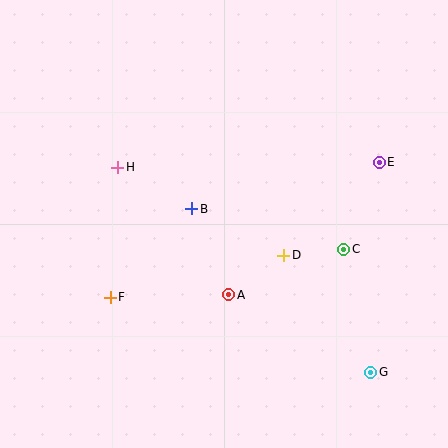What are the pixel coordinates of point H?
Point H is at (118, 167).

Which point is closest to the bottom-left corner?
Point F is closest to the bottom-left corner.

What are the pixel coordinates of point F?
Point F is at (110, 297).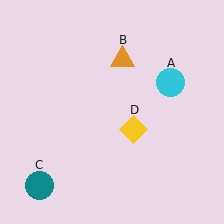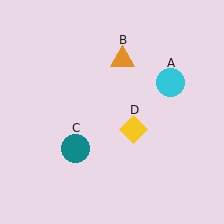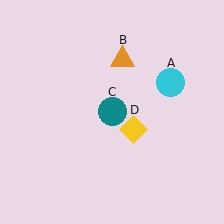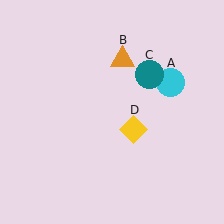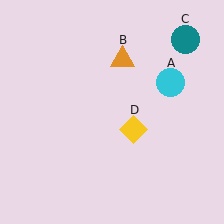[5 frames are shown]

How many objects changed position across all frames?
1 object changed position: teal circle (object C).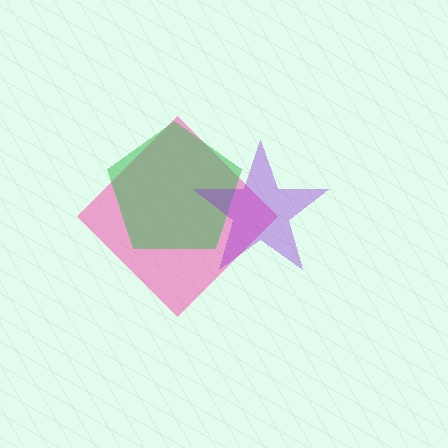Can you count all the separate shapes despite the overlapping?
Yes, there are 3 separate shapes.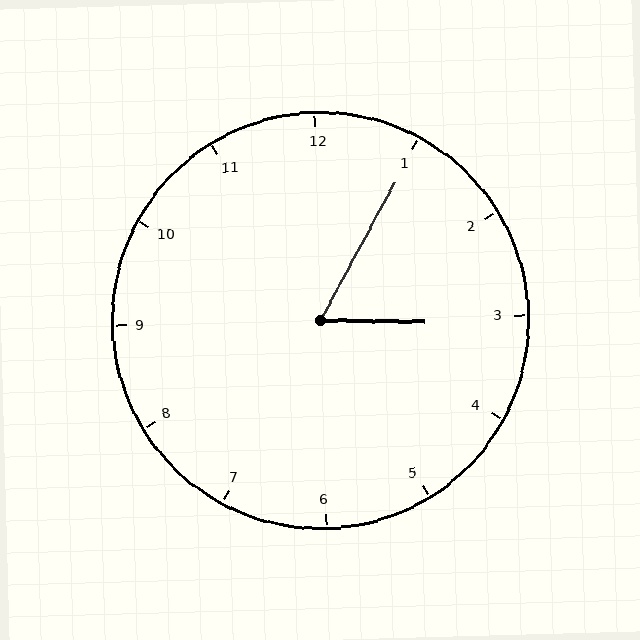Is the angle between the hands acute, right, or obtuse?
It is acute.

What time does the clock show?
3:05.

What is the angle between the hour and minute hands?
Approximately 62 degrees.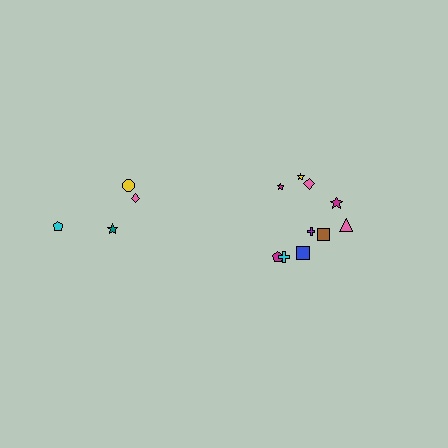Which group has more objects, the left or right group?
The right group.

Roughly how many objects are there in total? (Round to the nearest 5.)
Roughly 15 objects in total.